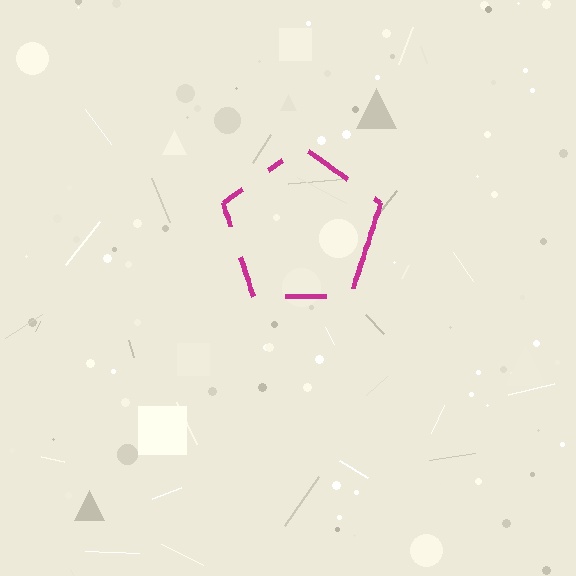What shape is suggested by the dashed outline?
The dashed outline suggests a pentagon.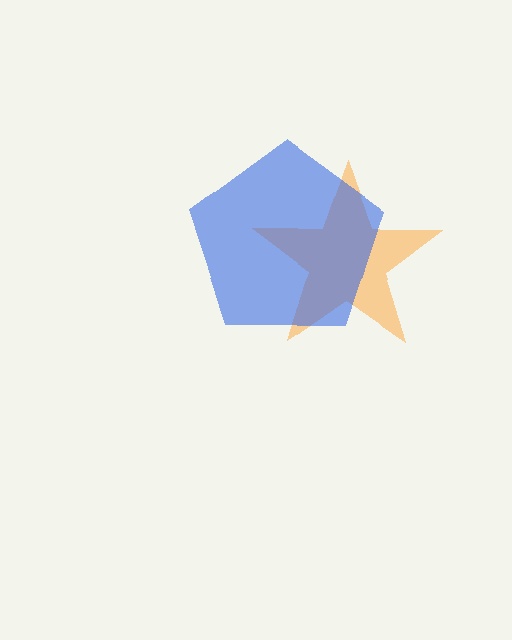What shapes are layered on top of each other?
The layered shapes are: an orange star, a blue pentagon.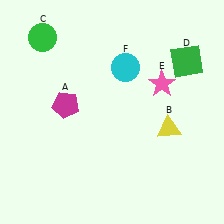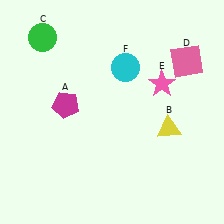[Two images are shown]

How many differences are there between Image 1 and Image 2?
There is 1 difference between the two images.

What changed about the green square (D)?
In Image 1, D is green. In Image 2, it changed to pink.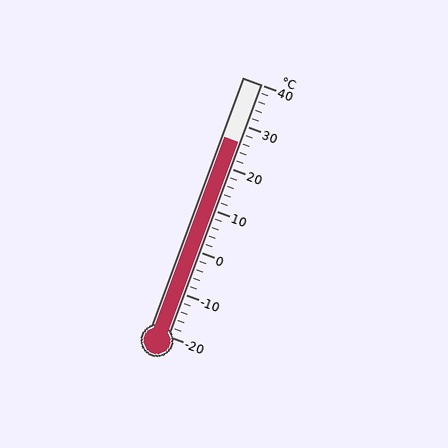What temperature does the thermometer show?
The thermometer shows approximately 26°C.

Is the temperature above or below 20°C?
The temperature is above 20°C.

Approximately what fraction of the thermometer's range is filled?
The thermometer is filled to approximately 75% of its range.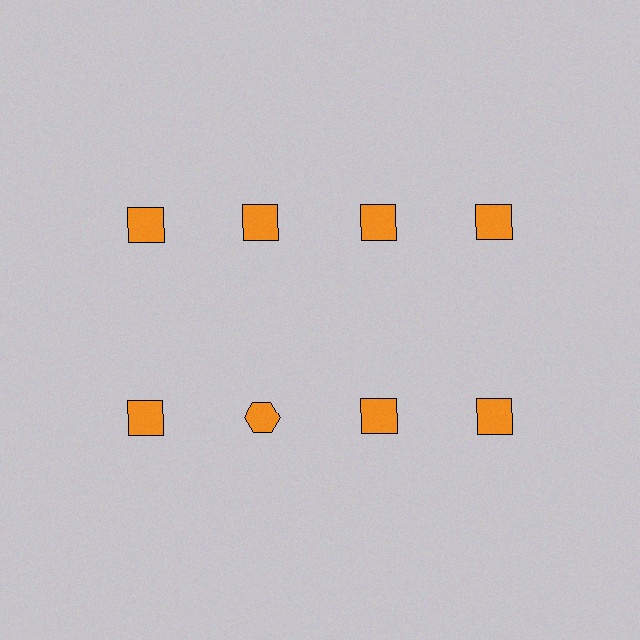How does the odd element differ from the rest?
It has a different shape: hexagon instead of square.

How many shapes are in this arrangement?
There are 8 shapes arranged in a grid pattern.